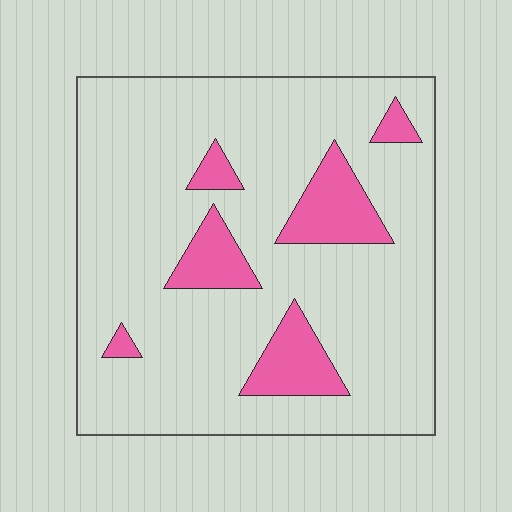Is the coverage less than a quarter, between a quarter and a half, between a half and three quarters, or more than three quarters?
Less than a quarter.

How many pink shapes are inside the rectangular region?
6.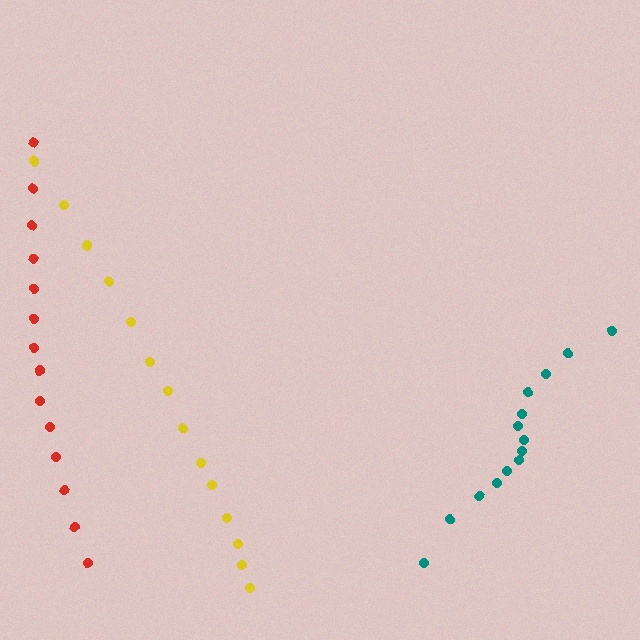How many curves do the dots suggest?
There are 3 distinct paths.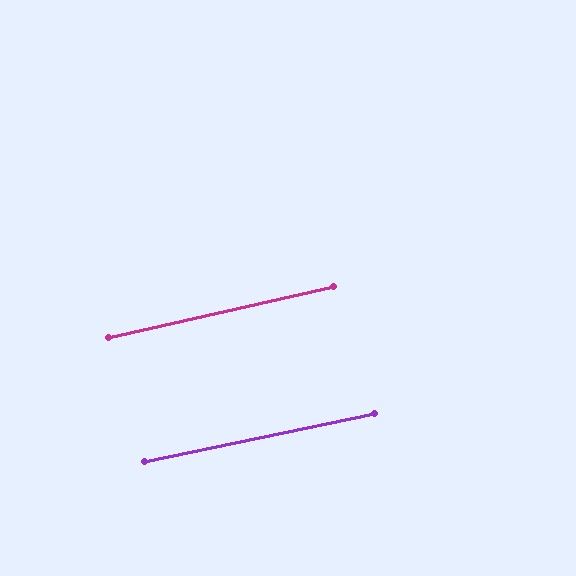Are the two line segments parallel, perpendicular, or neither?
Parallel — their directions differ by only 0.9°.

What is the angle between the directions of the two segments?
Approximately 1 degree.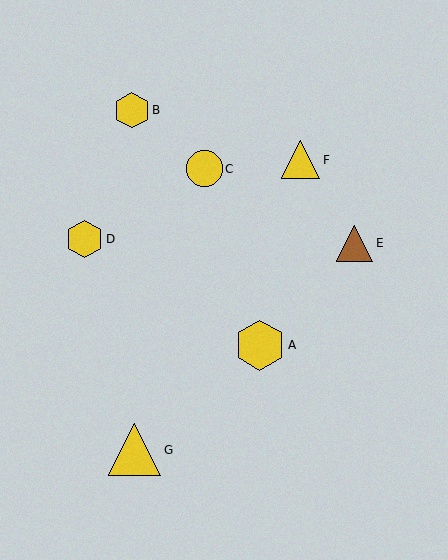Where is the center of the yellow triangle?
The center of the yellow triangle is at (135, 450).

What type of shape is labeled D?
Shape D is a yellow hexagon.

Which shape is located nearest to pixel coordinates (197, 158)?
The yellow circle (labeled C) at (204, 169) is nearest to that location.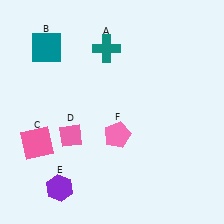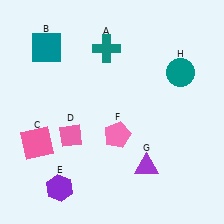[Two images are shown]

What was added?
A purple triangle (G), a teal circle (H) were added in Image 2.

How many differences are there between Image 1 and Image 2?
There are 2 differences between the two images.